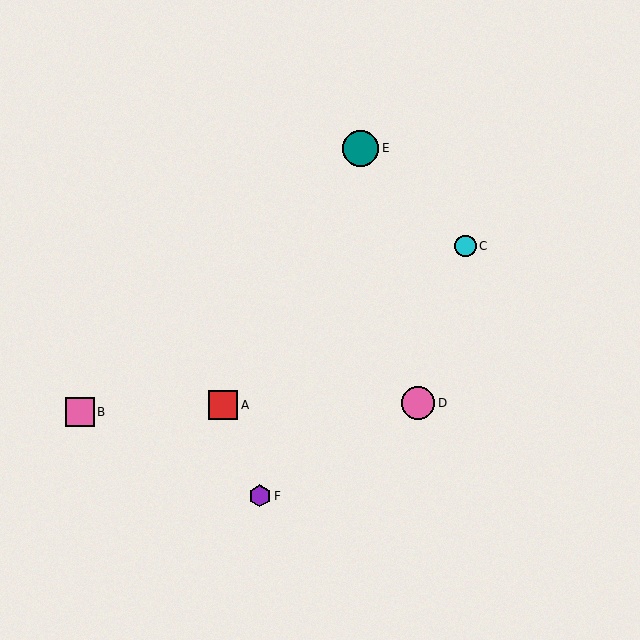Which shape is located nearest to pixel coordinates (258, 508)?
The purple hexagon (labeled F) at (260, 496) is nearest to that location.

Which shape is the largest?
The teal circle (labeled E) is the largest.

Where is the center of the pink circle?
The center of the pink circle is at (418, 403).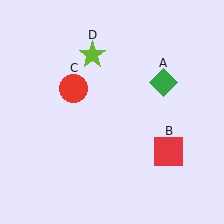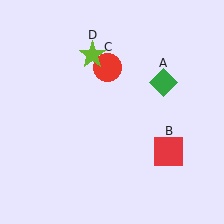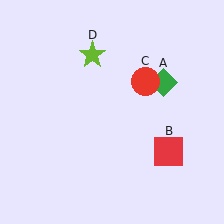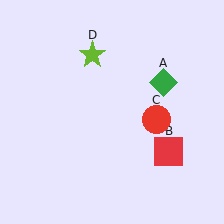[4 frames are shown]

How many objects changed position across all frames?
1 object changed position: red circle (object C).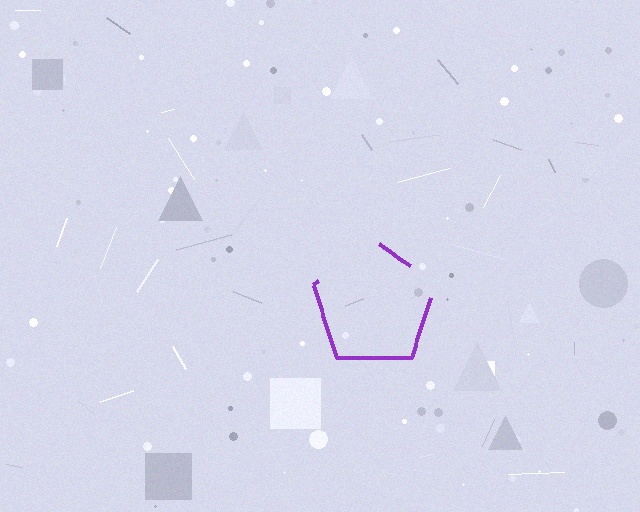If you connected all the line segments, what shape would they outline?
They would outline a pentagon.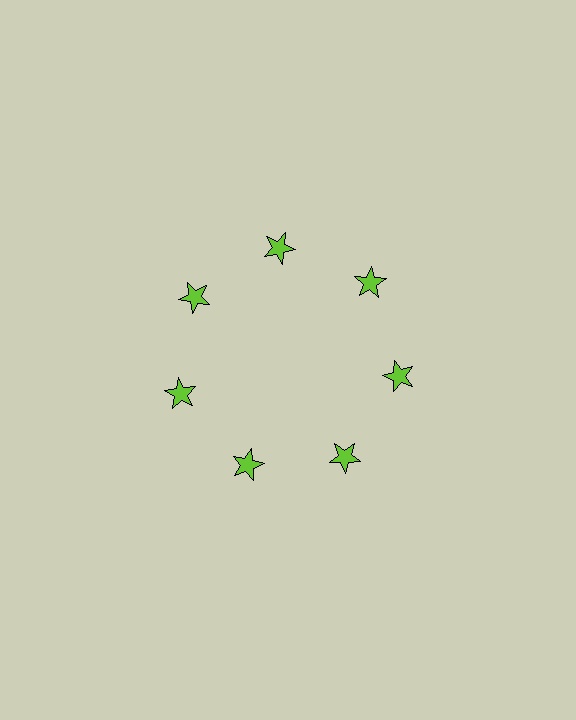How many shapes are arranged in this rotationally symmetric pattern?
There are 7 shapes, arranged in 7 groups of 1.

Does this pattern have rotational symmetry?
Yes, this pattern has 7-fold rotational symmetry. It looks the same after rotating 51 degrees around the center.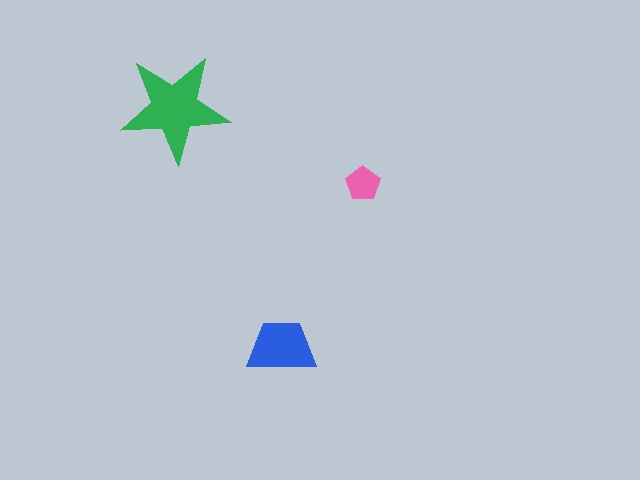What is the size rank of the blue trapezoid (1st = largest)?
2nd.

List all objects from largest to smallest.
The green star, the blue trapezoid, the pink pentagon.